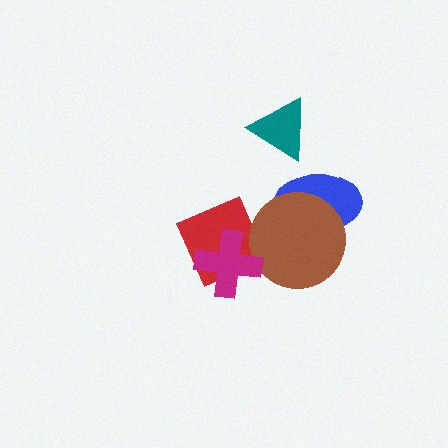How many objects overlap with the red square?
1 object overlaps with the red square.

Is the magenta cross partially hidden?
No, no other shape covers it.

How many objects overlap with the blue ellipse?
1 object overlaps with the blue ellipse.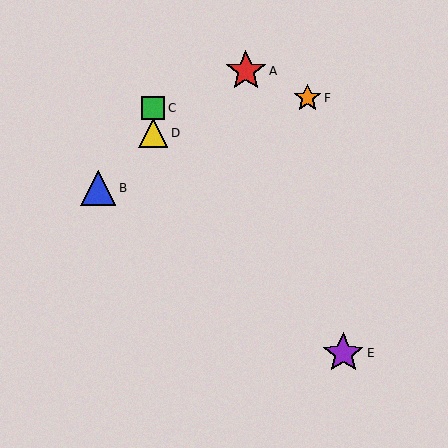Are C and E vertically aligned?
No, C is at x≈153 and E is at x≈343.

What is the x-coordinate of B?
Object B is at x≈98.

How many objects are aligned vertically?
2 objects (C, D) are aligned vertically.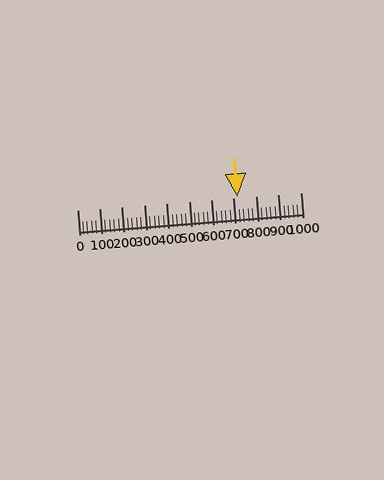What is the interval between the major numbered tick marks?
The major tick marks are spaced 100 units apart.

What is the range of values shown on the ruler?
The ruler shows values from 0 to 1000.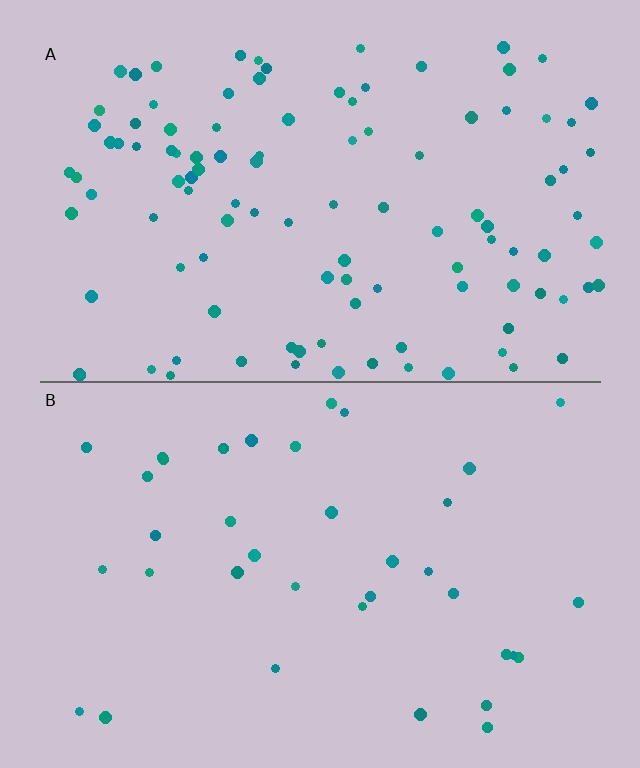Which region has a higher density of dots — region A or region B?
A (the top).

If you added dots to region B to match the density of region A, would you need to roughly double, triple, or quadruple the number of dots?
Approximately triple.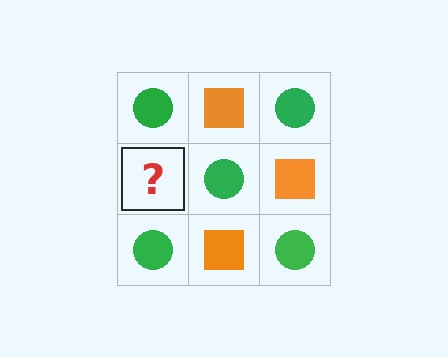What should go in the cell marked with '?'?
The missing cell should contain an orange square.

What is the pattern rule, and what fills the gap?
The rule is that it alternates green circle and orange square in a checkerboard pattern. The gap should be filled with an orange square.